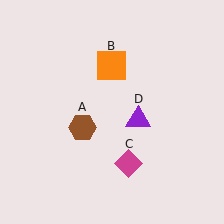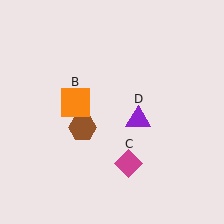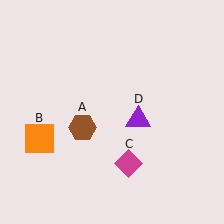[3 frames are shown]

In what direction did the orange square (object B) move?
The orange square (object B) moved down and to the left.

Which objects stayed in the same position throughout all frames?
Brown hexagon (object A) and magenta diamond (object C) and purple triangle (object D) remained stationary.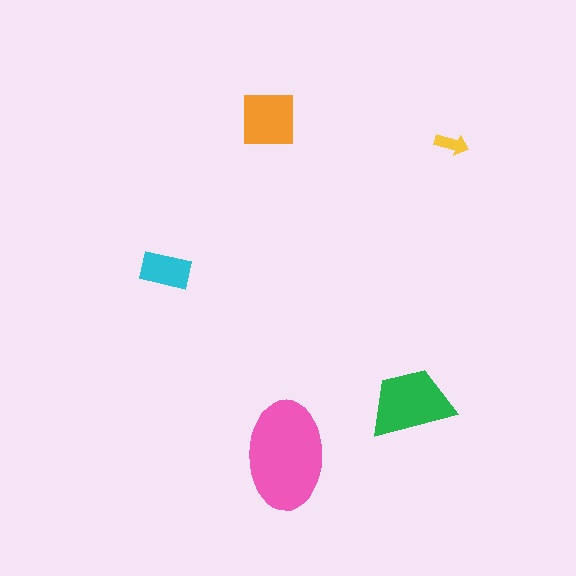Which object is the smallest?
The yellow arrow.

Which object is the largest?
The pink ellipse.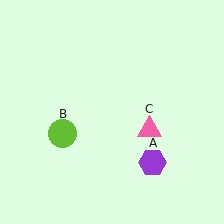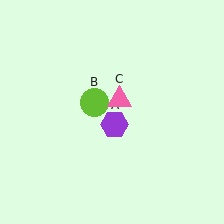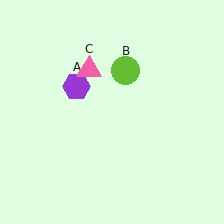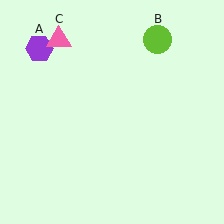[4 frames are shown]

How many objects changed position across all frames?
3 objects changed position: purple hexagon (object A), lime circle (object B), pink triangle (object C).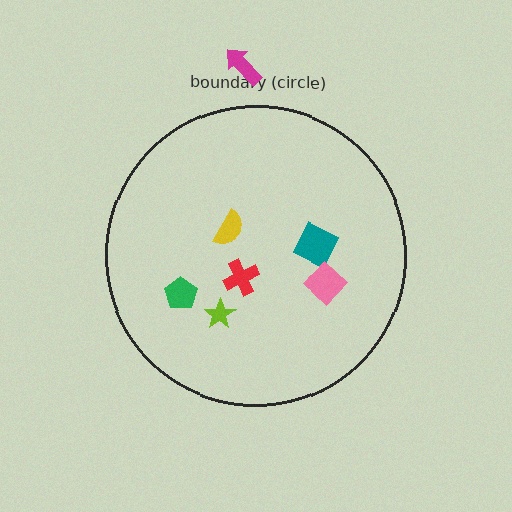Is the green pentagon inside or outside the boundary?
Inside.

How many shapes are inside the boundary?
6 inside, 1 outside.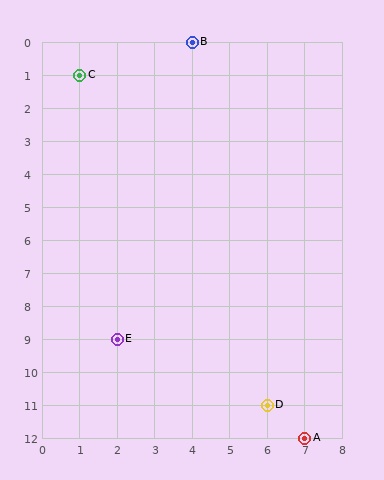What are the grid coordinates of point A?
Point A is at grid coordinates (7, 12).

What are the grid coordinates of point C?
Point C is at grid coordinates (1, 1).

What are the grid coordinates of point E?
Point E is at grid coordinates (2, 9).